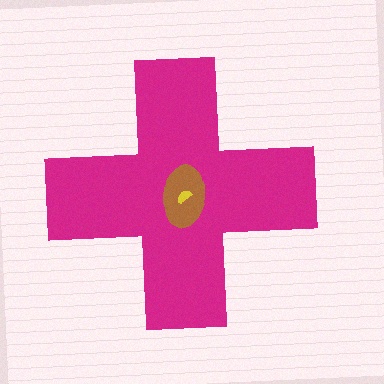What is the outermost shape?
The magenta cross.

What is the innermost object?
The yellow semicircle.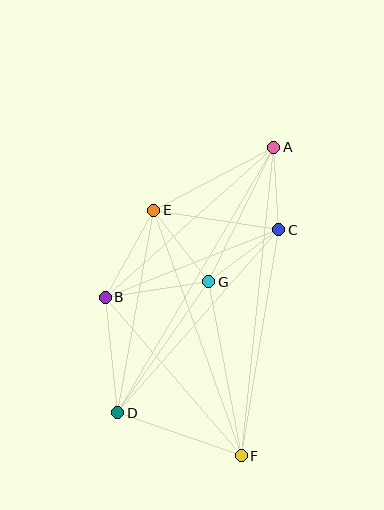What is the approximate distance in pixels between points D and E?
The distance between D and E is approximately 206 pixels.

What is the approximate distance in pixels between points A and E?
The distance between A and E is approximately 135 pixels.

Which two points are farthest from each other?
Points A and F are farthest from each other.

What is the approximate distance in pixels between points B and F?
The distance between B and F is approximately 209 pixels.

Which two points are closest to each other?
Points A and C are closest to each other.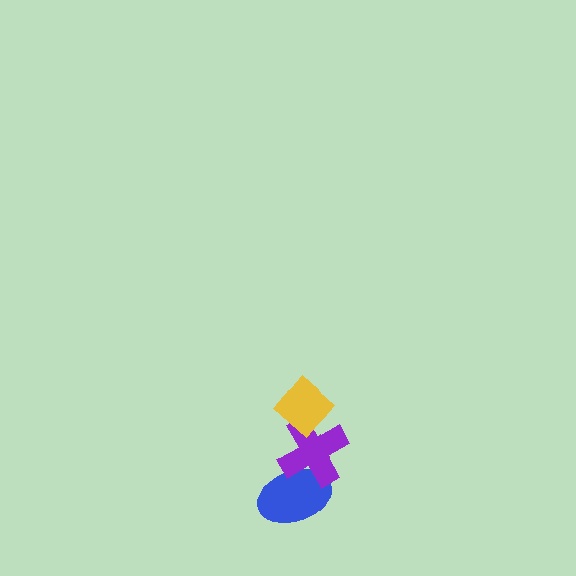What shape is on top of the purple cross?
The yellow diamond is on top of the purple cross.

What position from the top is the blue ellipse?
The blue ellipse is 3rd from the top.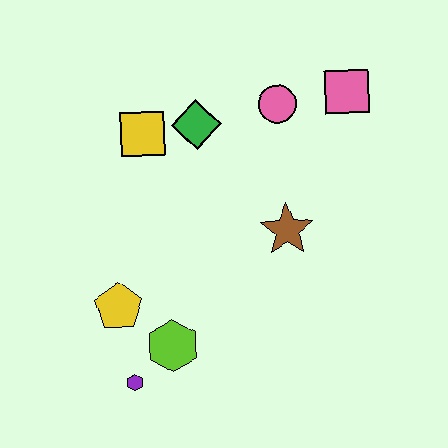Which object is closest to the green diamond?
The yellow square is closest to the green diamond.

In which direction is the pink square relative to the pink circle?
The pink square is to the right of the pink circle.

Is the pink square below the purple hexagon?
No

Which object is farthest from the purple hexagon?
The pink square is farthest from the purple hexagon.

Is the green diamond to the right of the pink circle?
No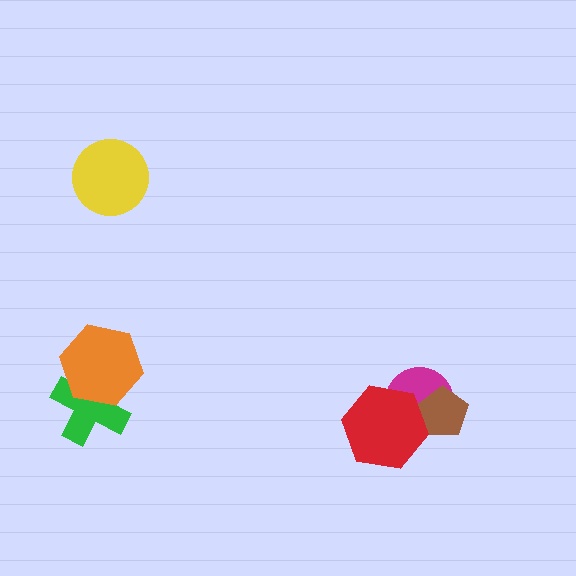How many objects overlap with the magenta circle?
2 objects overlap with the magenta circle.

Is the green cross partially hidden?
Yes, it is partially covered by another shape.